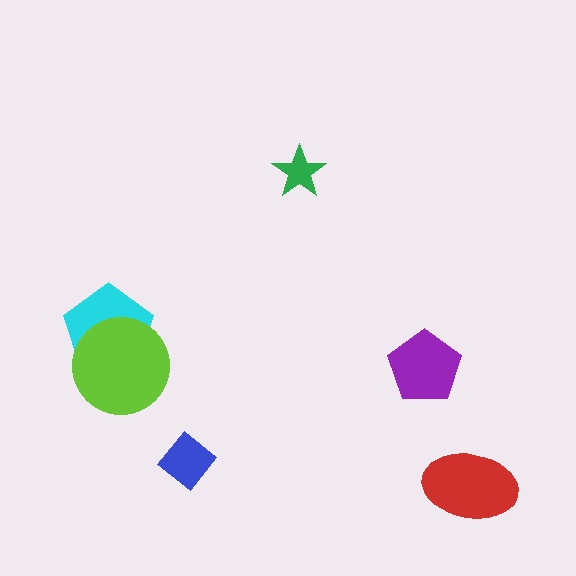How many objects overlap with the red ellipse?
0 objects overlap with the red ellipse.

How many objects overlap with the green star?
0 objects overlap with the green star.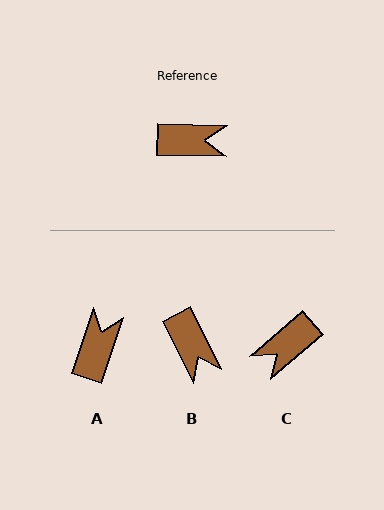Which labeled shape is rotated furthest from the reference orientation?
C, about 138 degrees away.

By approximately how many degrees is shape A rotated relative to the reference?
Approximately 72 degrees counter-clockwise.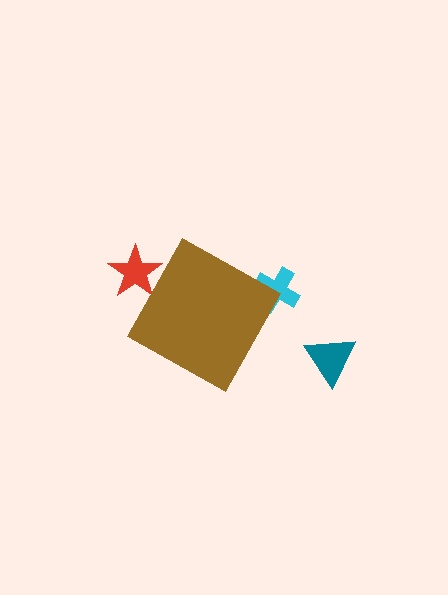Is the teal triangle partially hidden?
No, the teal triangle is fully visible.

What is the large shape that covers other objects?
A brown diamond.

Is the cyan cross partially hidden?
Yes, the cyan cross is partially hidden behind the brown diamond.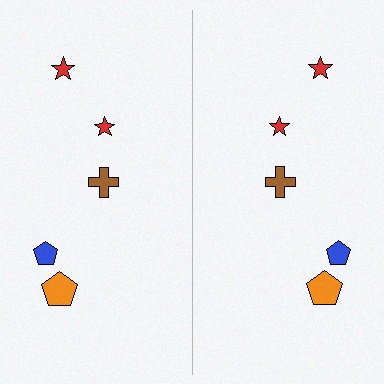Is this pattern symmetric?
Yes, this pattern has bilateral (reflection) symmetry.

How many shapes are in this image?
There are 10 shapes in this image.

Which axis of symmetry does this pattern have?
The pattern has a vertical axis of symmetry running through the center of the image.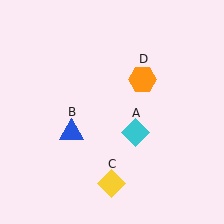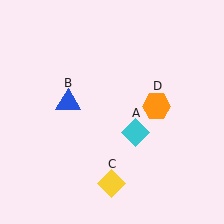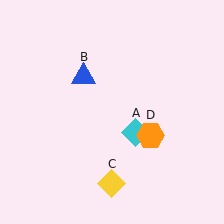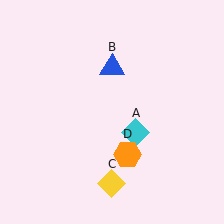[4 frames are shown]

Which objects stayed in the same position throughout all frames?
Cyan diamond (object A) and yellow diamond (object C) remained stationary.